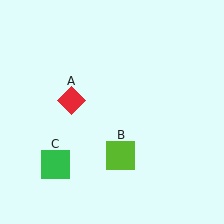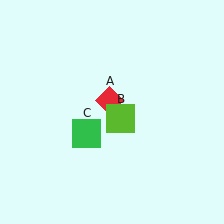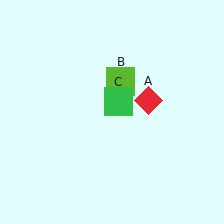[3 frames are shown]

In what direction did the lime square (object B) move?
The lime square (object B) moved up.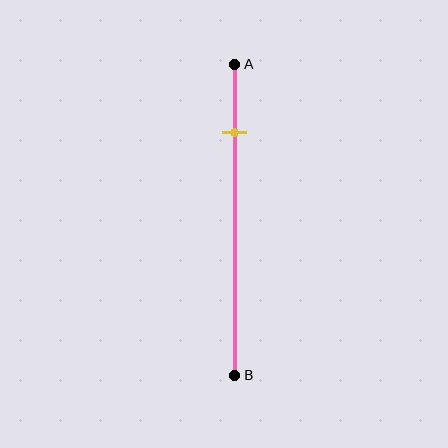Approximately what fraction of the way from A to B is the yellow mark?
The yellow mark is approximately 20% of the way from A to B.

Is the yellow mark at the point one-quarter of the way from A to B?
No, the mark is at about 20% from A, not at the 25% one-quarter point.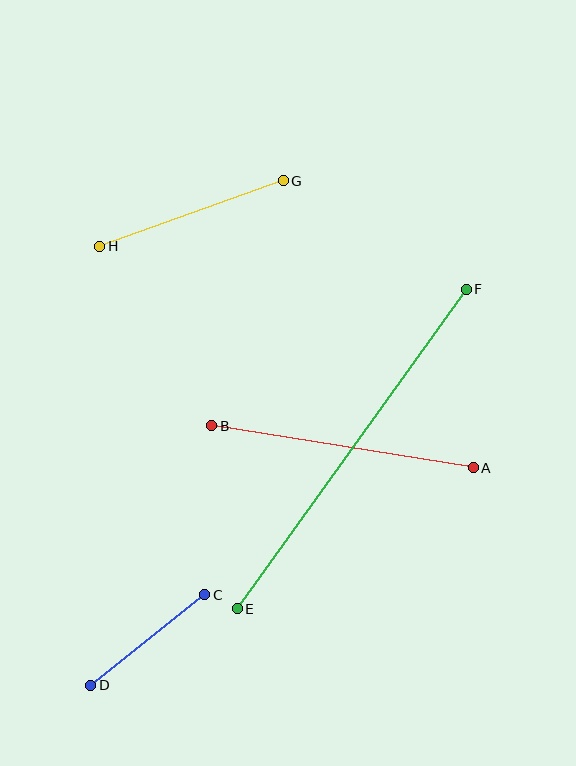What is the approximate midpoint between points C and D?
The midpoint is at approximately (148, 640) pixels.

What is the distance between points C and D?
The distance is approximately 145 pixels.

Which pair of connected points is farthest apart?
Points E and F are farthest apart.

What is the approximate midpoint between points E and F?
The midpoint is at approximately (352, 449) pixels.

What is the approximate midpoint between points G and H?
The midpoint is at approximately (192, 213) pixels.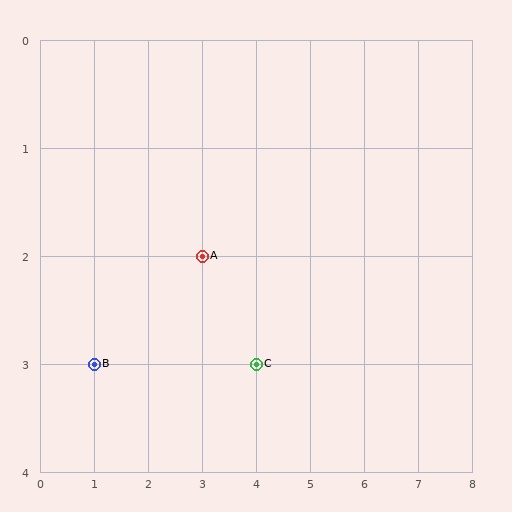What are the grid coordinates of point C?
Point C is at grid coordinates (4, 3).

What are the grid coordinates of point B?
Point B is at grid coordinates (1, 3).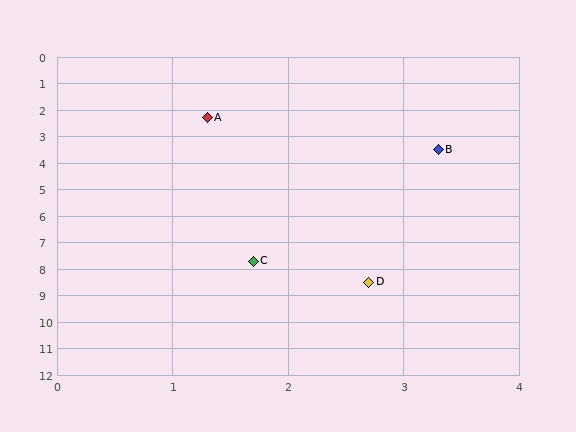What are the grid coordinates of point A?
Point A is at approximately (1.3, 2.3).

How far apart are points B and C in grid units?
Points B and C are about 4.5 grid units apart.